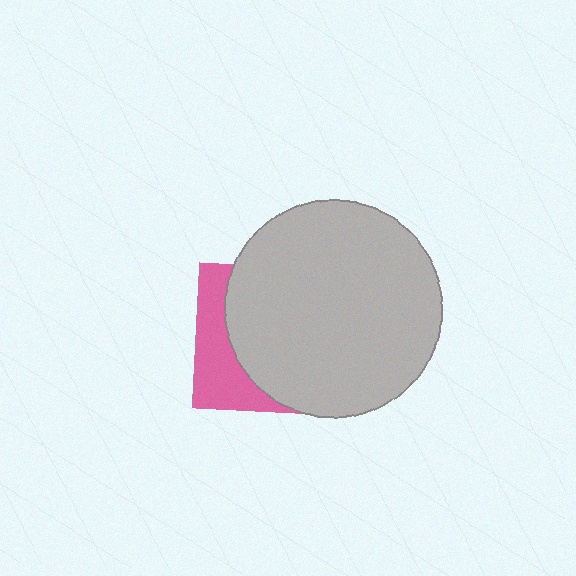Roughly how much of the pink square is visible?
A small part of it is visible (roughly 30%).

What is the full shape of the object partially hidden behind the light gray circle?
The partially hidden object is a pink square.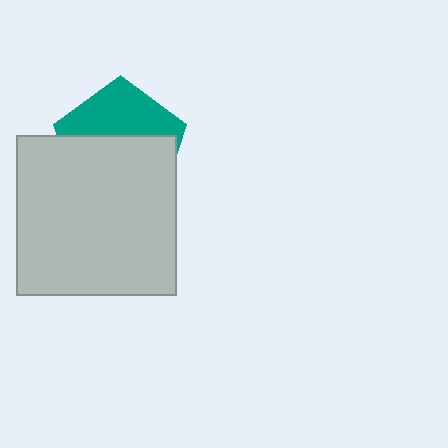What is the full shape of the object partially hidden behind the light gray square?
The partially hidden object is a teal pentagon.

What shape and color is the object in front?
The object in front is a light gray square.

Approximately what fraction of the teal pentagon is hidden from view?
Roughly 60% of the teal pentagon is hidden behind the light gray square.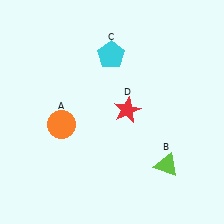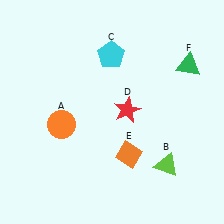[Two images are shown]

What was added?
An orange diamond (E), a green triangle (F) were added in Image 2.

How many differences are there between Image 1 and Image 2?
There are 2 differences between the two images.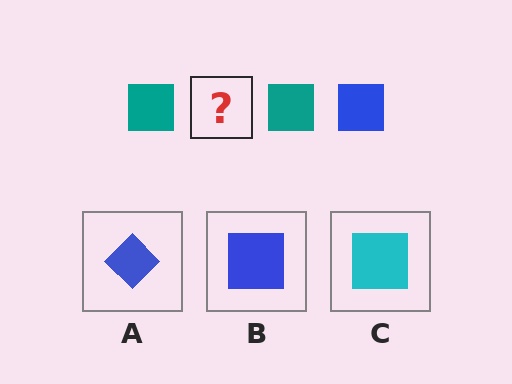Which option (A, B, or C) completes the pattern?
B.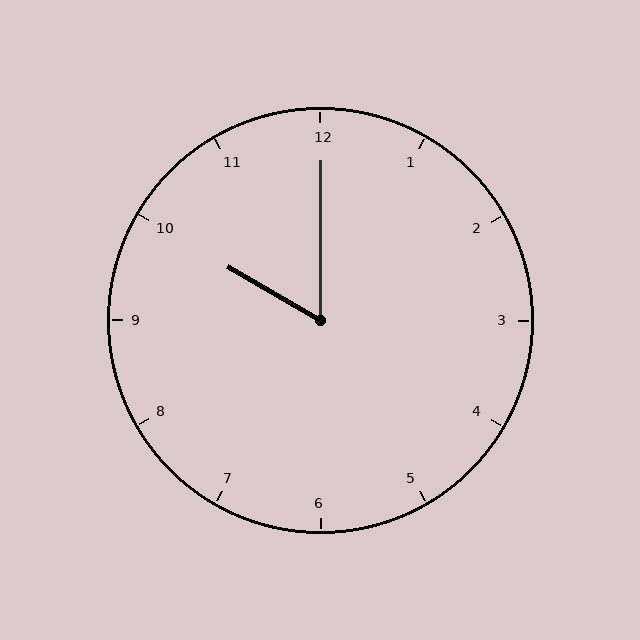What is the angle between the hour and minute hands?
Approximately 60 degrees.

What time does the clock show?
10:00.